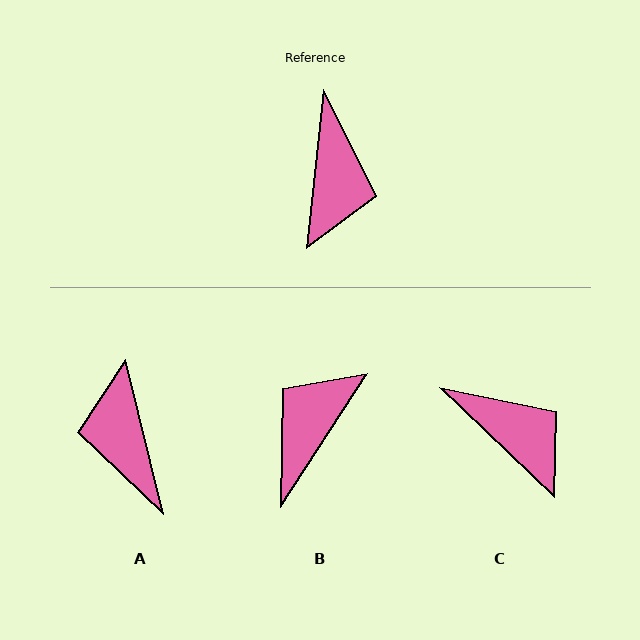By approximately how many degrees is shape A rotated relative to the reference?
Approximately 160 degrees clockwise.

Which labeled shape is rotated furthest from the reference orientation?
A, about 160 degrees away.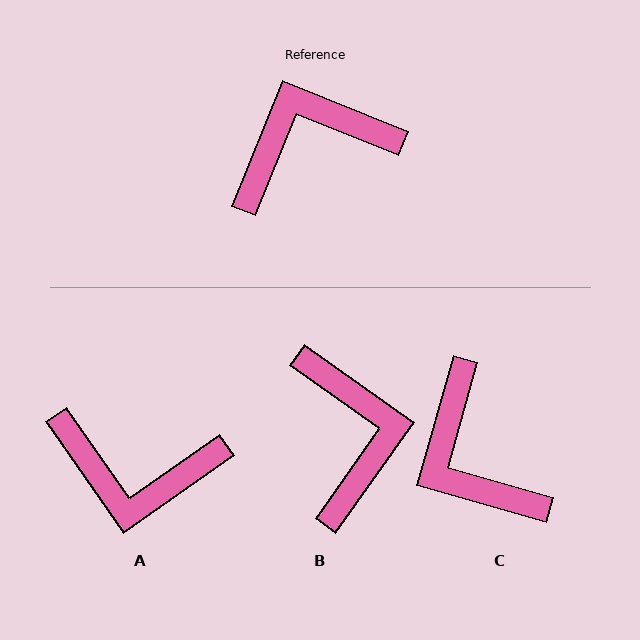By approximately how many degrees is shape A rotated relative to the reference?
Approximately 147 degrees counter-clockwise.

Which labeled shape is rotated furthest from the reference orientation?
A, about 147 degrees away.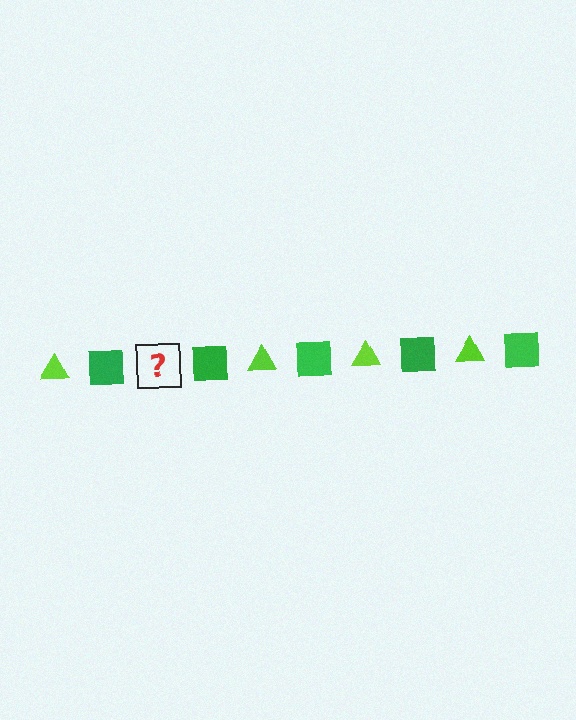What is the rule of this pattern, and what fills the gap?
The rule is that the pattern alternates between lime triangle and green square. The gap should be filled with a lime triangle.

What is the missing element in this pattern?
The missing element is a lime triangle.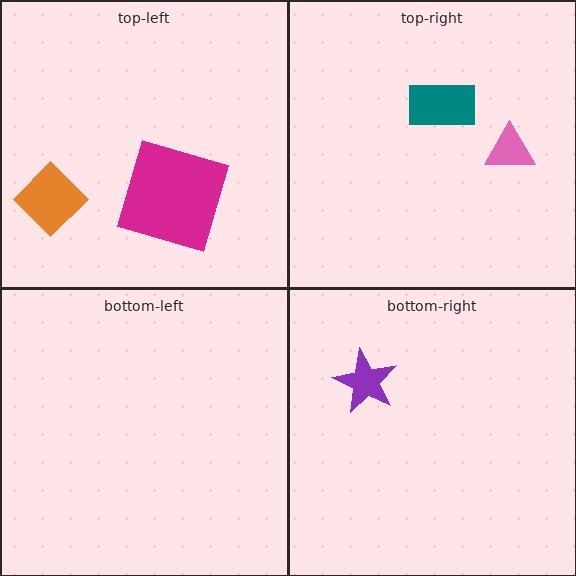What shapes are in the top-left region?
The magenta square, the orange diamond.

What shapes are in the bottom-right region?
The purple star.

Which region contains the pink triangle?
The top-right region.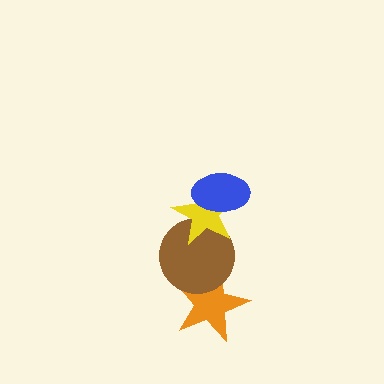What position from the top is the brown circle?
The brown circle is 3rd from the top.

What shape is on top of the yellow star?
The blue ellipse is on top of the yellow star.